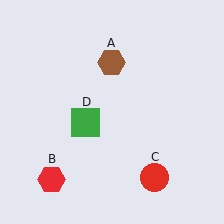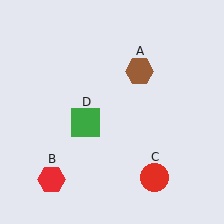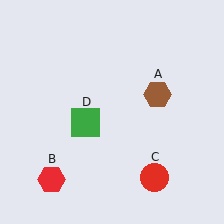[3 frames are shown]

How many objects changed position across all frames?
1 object changed position: brown hexagon (object A).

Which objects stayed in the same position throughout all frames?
Red hexagon (object B) and red circle (object C) and green square (object D) remained stationary.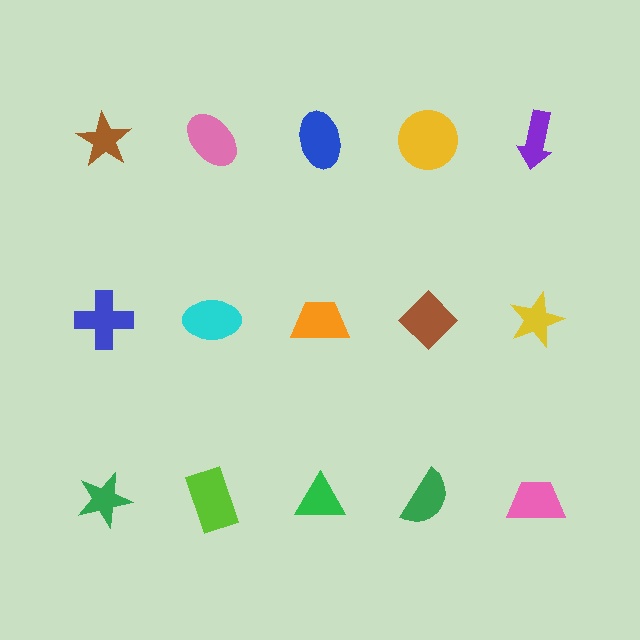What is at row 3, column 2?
A lime rectangle.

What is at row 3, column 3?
A green triangle.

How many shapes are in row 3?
5 shapes.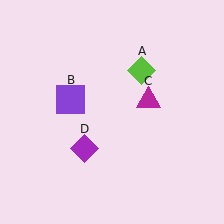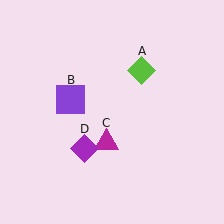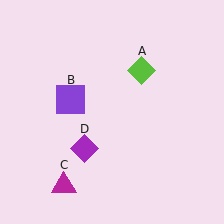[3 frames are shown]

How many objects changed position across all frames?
1 object changed position: magenta triangle (object C).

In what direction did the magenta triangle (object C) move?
The magenta triangle (object C) moved down and to the left.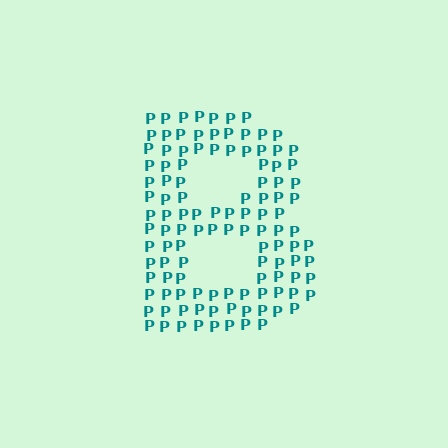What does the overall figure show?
The overall figure shows the letter B.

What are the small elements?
The small elements are letter P's.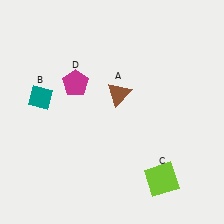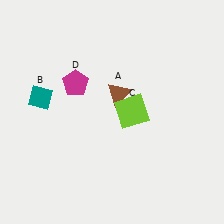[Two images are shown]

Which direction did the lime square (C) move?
The lime square (C) moved up.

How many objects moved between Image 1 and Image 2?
1 object moved between the two images.